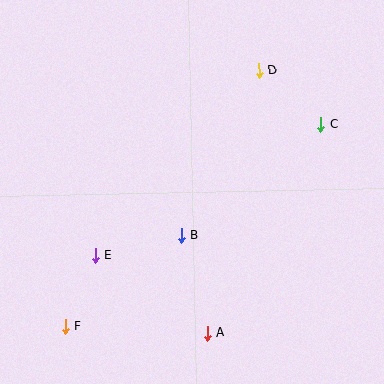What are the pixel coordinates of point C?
Point C is at (321, 125).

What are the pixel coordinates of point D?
Point D is at (259, 70).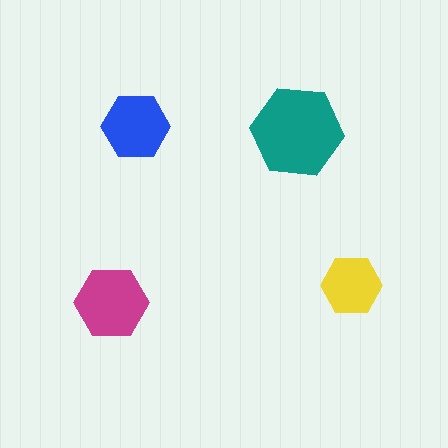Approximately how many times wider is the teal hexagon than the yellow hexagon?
About 1.5 times wider.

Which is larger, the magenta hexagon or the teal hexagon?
The teal one.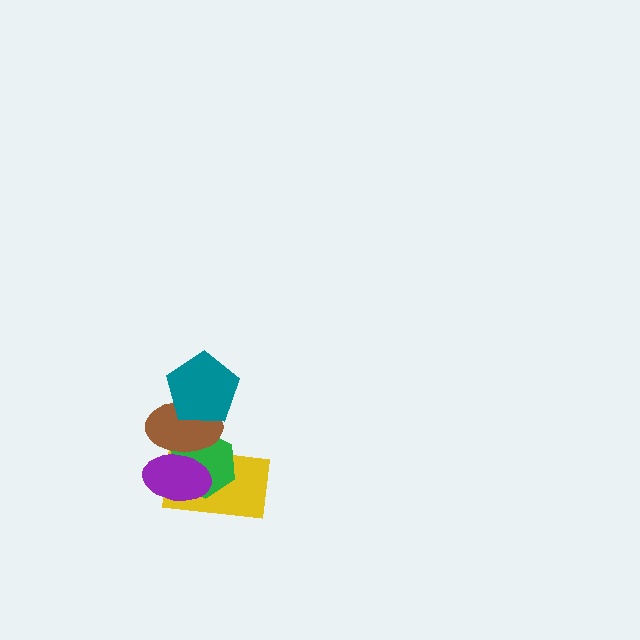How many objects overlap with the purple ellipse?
3 objects overlap with the purple ellipse.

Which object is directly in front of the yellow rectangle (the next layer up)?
The green hexagon is directly in front of the yellow rectangle.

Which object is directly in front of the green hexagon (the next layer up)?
The brown ellipse is directly in front of the green hexagon.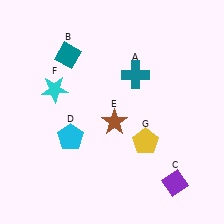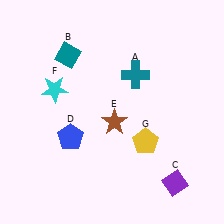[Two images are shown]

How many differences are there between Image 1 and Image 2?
There is 1 difference between the two images.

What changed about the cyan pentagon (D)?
In Image 1, D is cyan. In Image 2, it changed to blue.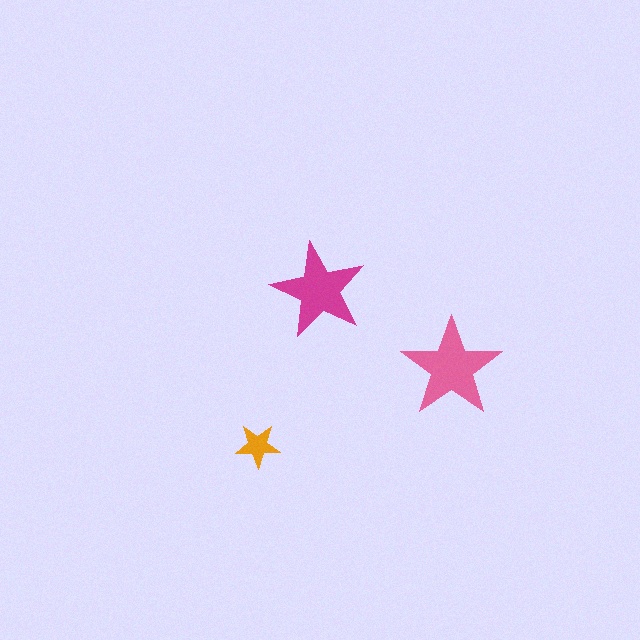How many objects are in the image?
There are 3 objects in the image.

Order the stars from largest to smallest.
the pink one, the magenta one, the orange one.